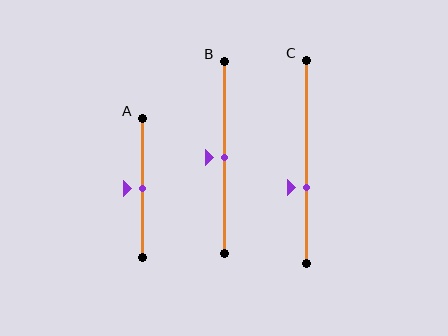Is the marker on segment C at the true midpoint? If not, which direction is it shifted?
No, the marker on segment C is shifted downward by about 13% of the segment length.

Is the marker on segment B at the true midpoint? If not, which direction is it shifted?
Yes, the marker on segment B is at the true midpoint.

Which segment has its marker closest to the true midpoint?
Segment A has its marker closest to the true midpoint.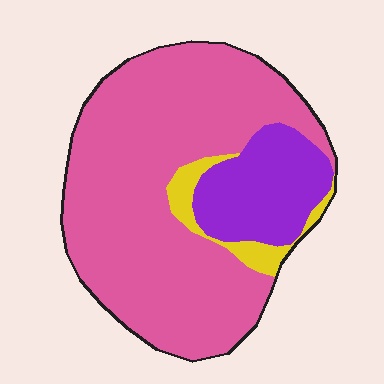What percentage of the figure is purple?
Purple covers about 20% of the figure.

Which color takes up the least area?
Yellow, at roughly 5%.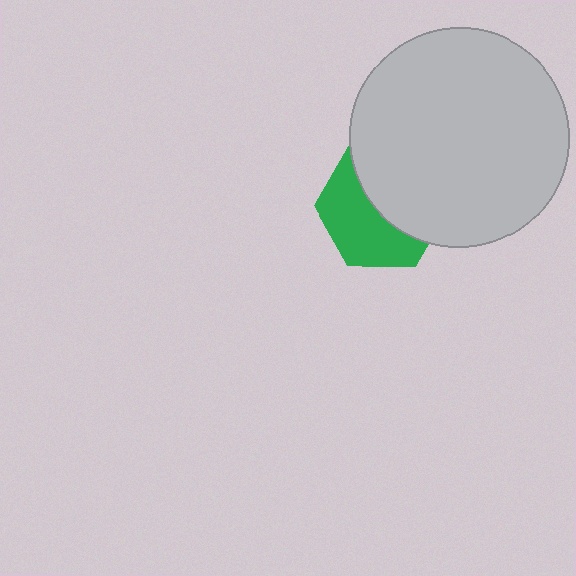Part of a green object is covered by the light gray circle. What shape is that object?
It is a hexagon.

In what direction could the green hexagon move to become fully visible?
The green hexagon could move toward the lower-left. That would shift it out from behind the light gray circle entirely.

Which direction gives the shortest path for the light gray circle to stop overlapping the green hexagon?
Moving toward the upper-right gives the shortest separation.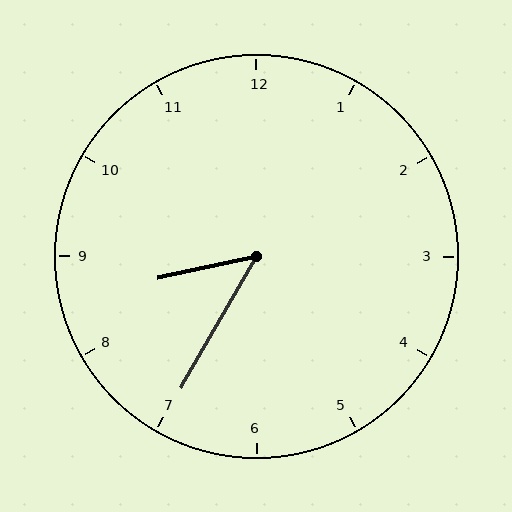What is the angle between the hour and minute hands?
Approximately 48 degrees.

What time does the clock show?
8:35.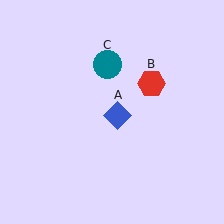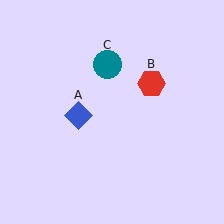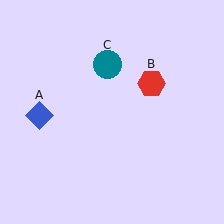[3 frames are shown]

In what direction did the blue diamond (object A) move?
The blue diamond (object A) moved left.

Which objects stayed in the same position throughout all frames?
Red hexagon (object B) and teal circle (object C) remained stationary.